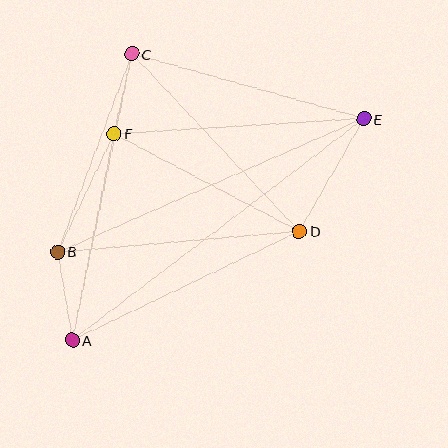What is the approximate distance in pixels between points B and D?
The distance between B and D is approximately 243 pixels.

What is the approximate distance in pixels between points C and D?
The distance between C and D is approximately 244 pixels.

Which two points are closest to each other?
Points C and F are closest to each other.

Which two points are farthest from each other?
Points A and E are farthest from each other.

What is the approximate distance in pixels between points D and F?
The distance between D and F is approximately 210 pixels.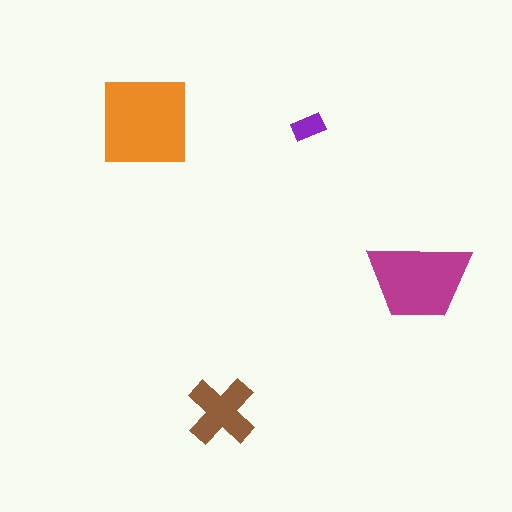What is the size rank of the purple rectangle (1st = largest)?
4th.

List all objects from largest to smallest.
The orange square, the magenta trapezoid, the brown cross, the purple rectangle.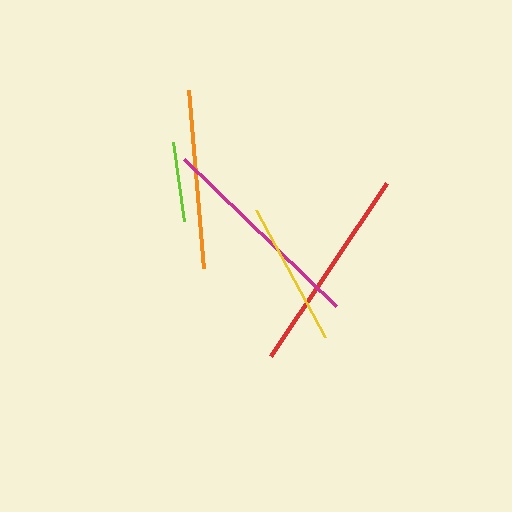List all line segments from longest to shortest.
From longest to shortest: magenta, red, orange, yellow, lime.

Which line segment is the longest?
The magenta line is the longest at approximately 211 pixels.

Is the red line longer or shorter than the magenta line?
The magenta line is longer than the red line.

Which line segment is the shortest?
The lime line is the shortest at approximately 80 pixels.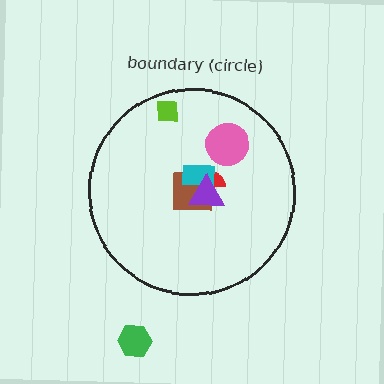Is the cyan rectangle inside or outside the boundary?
Inside.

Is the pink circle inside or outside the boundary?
Inside.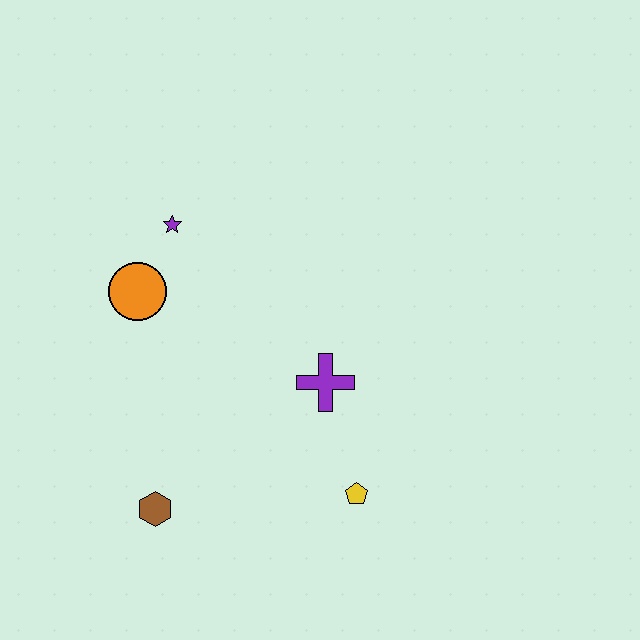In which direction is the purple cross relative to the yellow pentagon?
The purple cross is above the yellow pentagon.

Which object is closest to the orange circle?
The purple star is closest to the orange circle.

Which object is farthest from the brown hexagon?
The purple star is farthest from the brown hexagon.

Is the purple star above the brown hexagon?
Yes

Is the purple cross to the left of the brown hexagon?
No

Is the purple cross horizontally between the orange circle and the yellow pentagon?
Yes